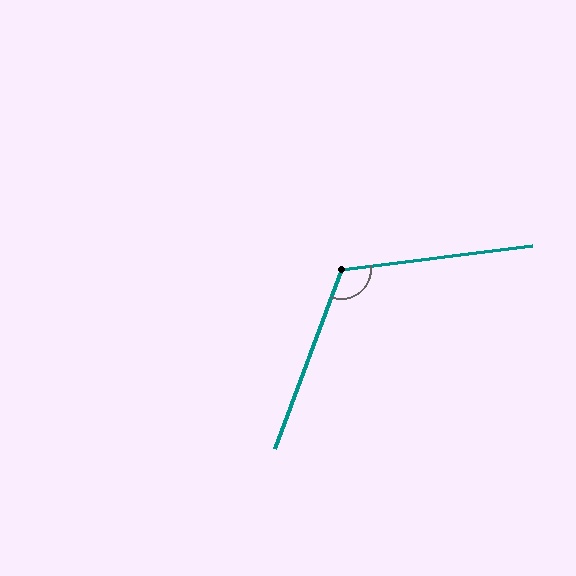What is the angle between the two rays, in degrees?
Approximately 117 degrees.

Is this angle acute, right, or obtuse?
It is obtuse.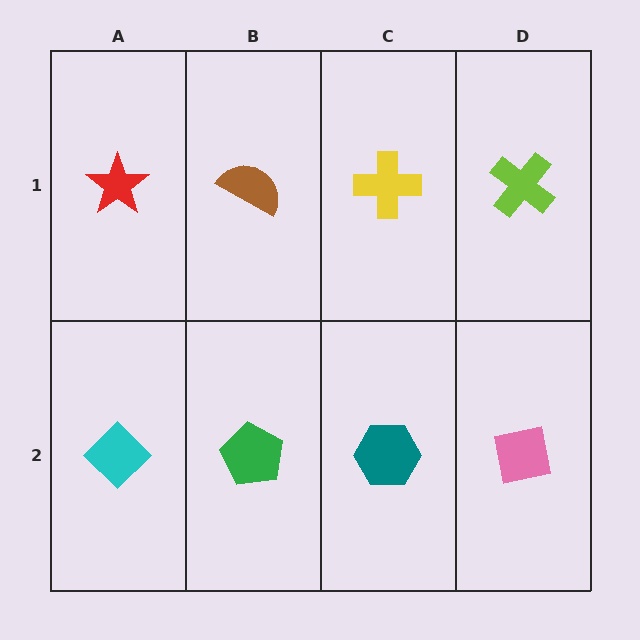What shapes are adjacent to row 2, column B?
A brown semicircle (row 1, column B), a cyan diamond (row 2, column A), a teal hexagon (row 2, column C).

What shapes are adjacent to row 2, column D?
A lime cross (row 1, column D), a teal hexagon (row 2, column C).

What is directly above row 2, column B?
A brown semicircle.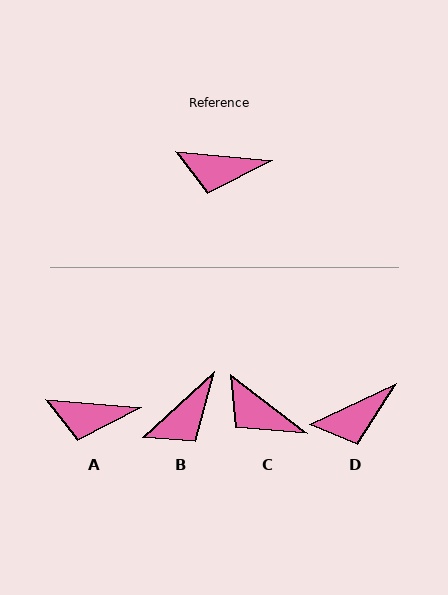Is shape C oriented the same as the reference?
No, it is off by about 32 degrees.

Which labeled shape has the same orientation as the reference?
A.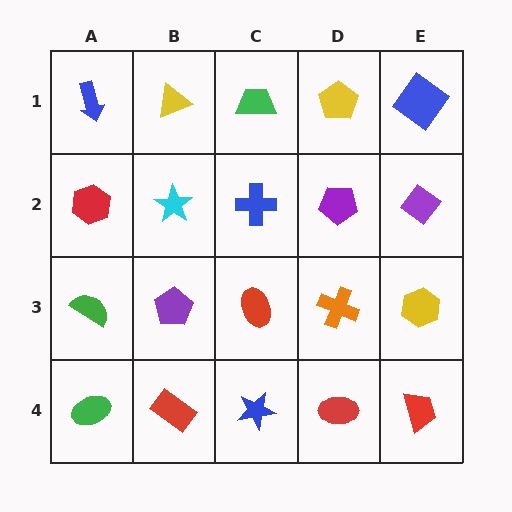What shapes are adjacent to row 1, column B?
A cyan star (row 2, column B), a blue arrow (row 1, column A), a green trapezoid (row 1, column C).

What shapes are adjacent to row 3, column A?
A red hexagon (row 2, column A), a green ellipse (row 4, column A), a purple pentagon (row 3, column B).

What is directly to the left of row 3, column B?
A green semicircle.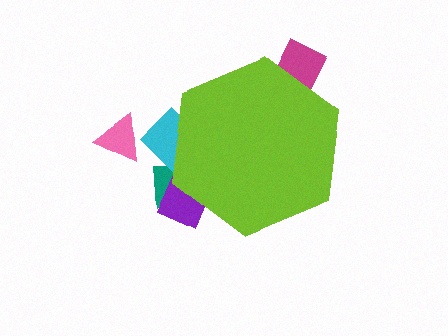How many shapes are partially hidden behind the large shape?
4 shapes are partially hidden.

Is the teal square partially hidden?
Yes, the teal square is partially hidden behind the lime hexagon.